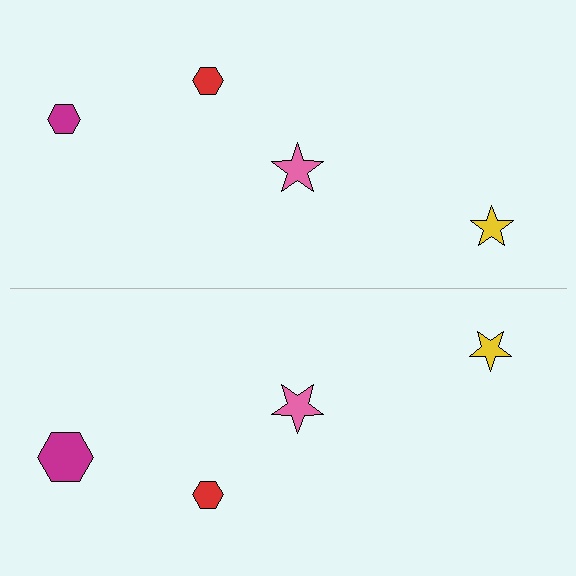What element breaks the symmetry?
The magenta hexagon on the bottom side has a different size than its mirror counterpart.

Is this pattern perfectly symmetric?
No, the pattern is not perfectly symmetric. The magenta hexagon on the bottom side has a different size than its mirror counterpart.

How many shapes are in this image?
There are 8 shapes in this image.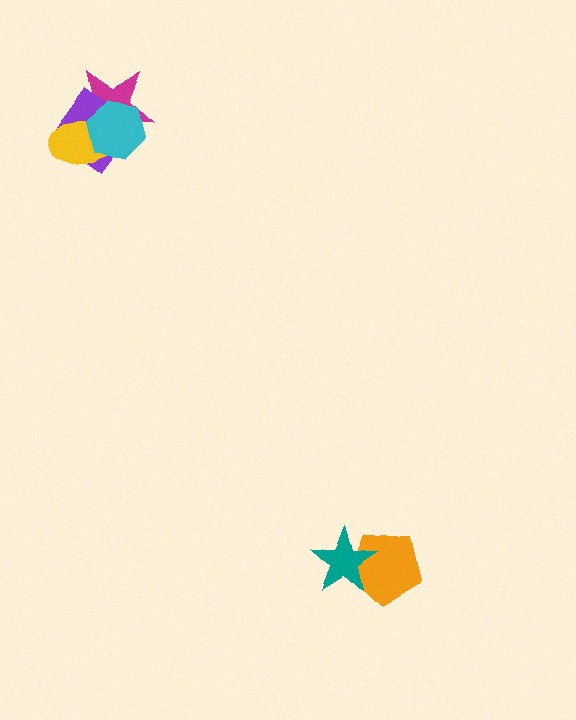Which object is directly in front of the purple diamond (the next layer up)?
The yellow ellipse is directly in front of the purple diamond.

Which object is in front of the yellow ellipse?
The cyan hexagon is in front of the yellow ellipse.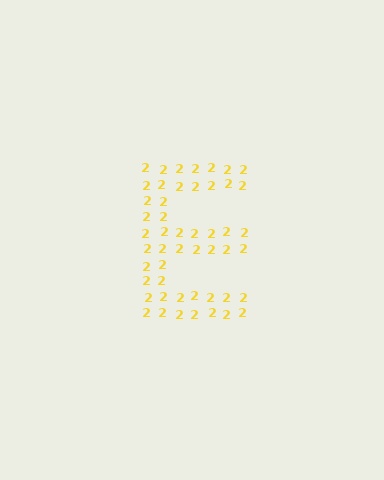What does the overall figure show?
The overall figure shows the letter E.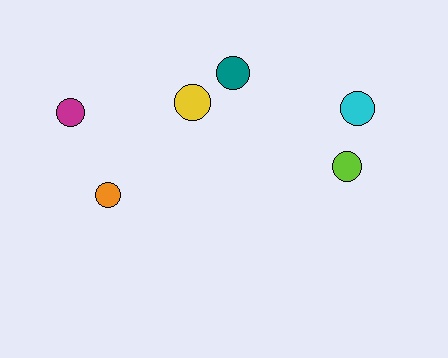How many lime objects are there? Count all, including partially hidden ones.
There is 1 lime object.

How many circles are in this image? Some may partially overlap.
There are 6 circles.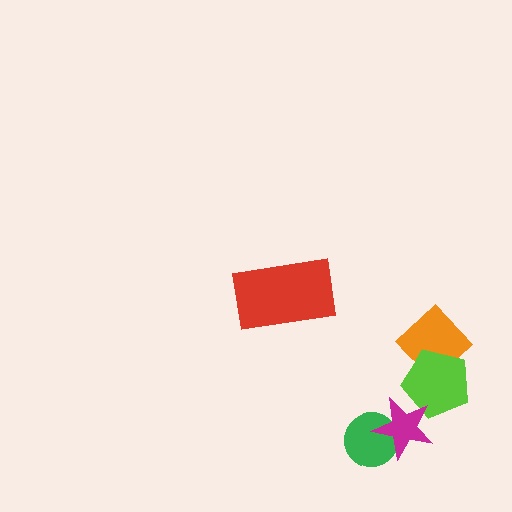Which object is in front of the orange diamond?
The lime pentagon is in front of the orange diamond.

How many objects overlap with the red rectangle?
0 objects overlap with the red rectangle.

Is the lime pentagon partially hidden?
Yes, it is partially covered by another shape.